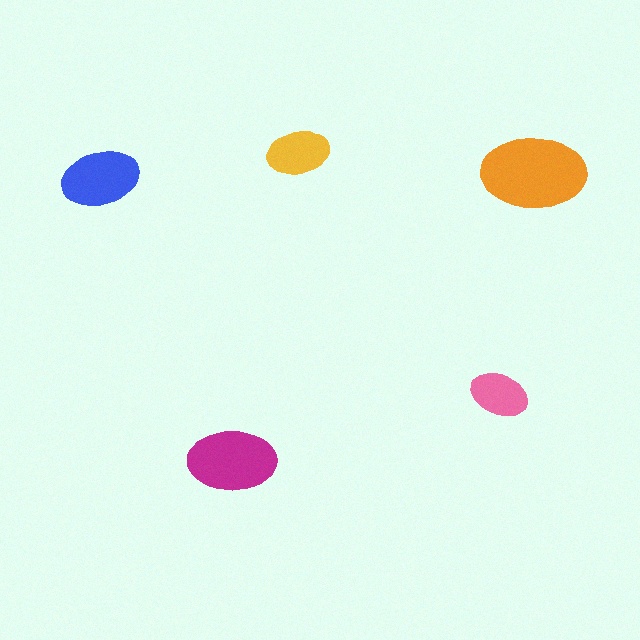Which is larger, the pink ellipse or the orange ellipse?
The orange one.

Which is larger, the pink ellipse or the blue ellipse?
The blue one.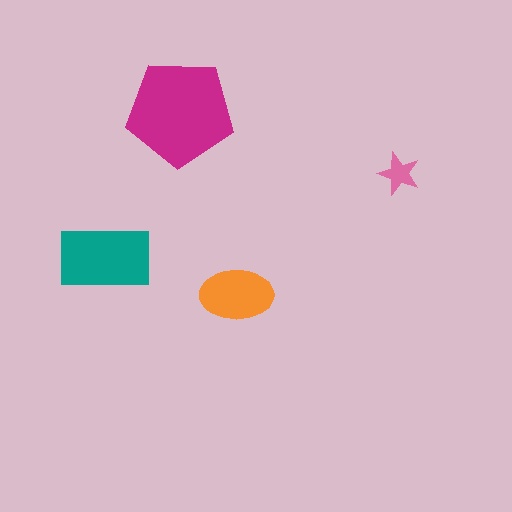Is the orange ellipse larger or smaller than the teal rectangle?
Smaller.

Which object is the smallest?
The pink star.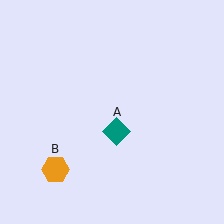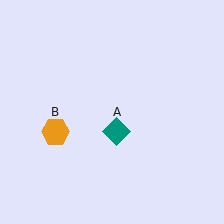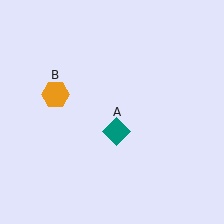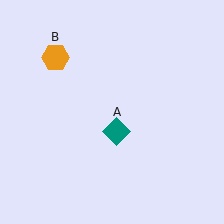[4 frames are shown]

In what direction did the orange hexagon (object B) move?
The orange hexagon (object B) moved up.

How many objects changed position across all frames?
1 object changed position: orange hexagon (object B).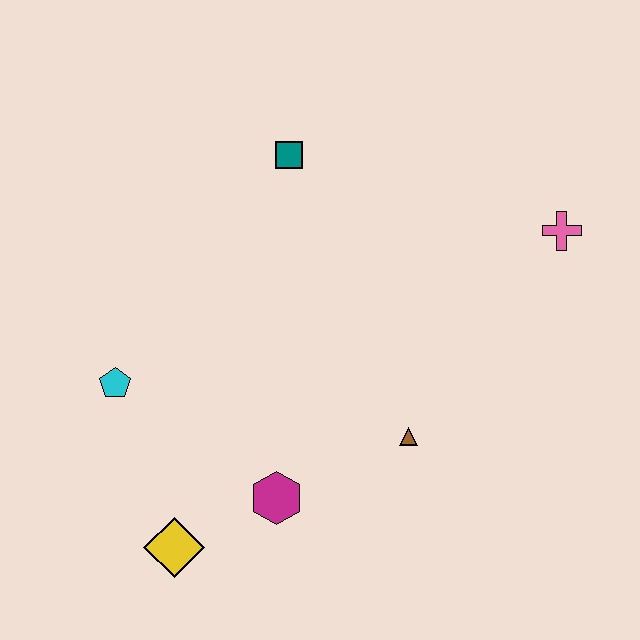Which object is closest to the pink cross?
The brown triangle is closest to the pink cross.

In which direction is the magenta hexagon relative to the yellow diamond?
The magenta hexagon is to the right of the yellow diamond.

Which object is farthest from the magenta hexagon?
The pink cross is farthest from the magenta hexagon.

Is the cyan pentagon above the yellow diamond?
Yes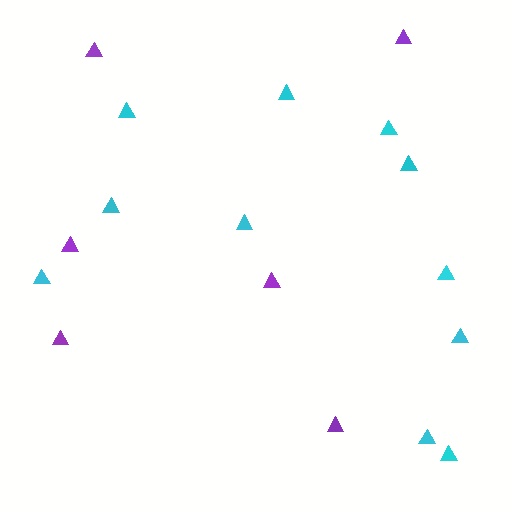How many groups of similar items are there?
There are 2 groups: one group of cyan triangles (11) and one group of purple triangles (6).